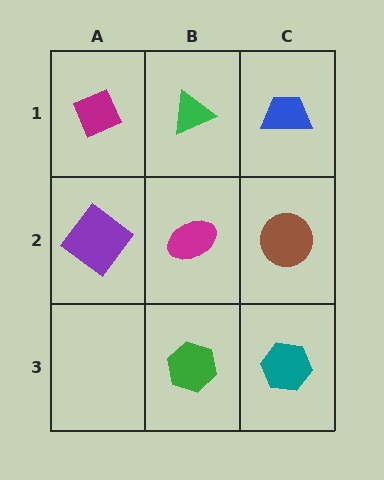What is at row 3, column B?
A green hexagon.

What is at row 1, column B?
A green triangle.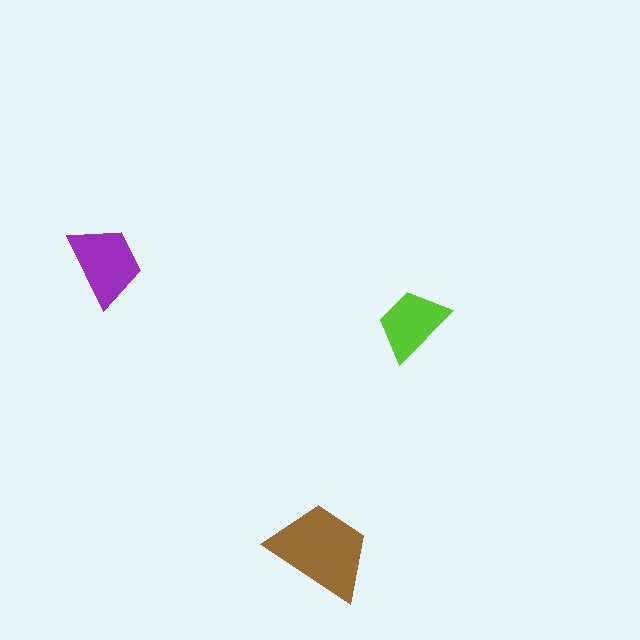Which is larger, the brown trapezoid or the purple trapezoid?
The brown one.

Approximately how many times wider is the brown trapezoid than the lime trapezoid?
About 1.5 times wider.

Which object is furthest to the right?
The lime trapezoid is rightmost.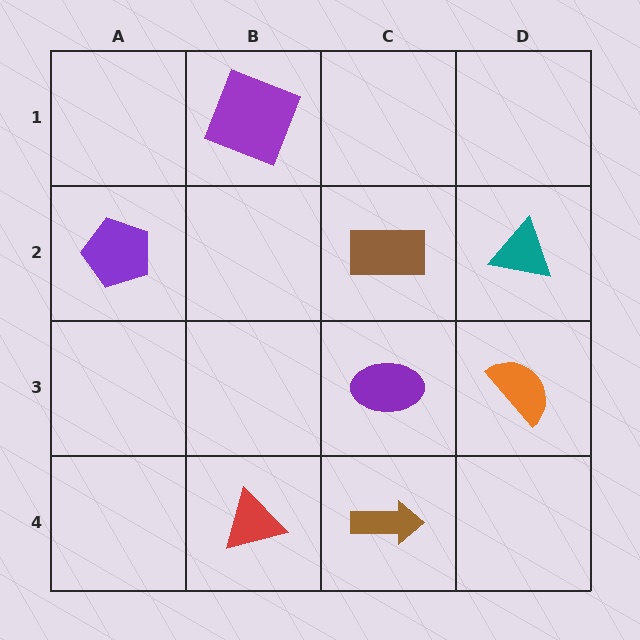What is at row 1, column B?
A purple square.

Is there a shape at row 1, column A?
No, that cell is empty.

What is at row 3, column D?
An orange semicircle.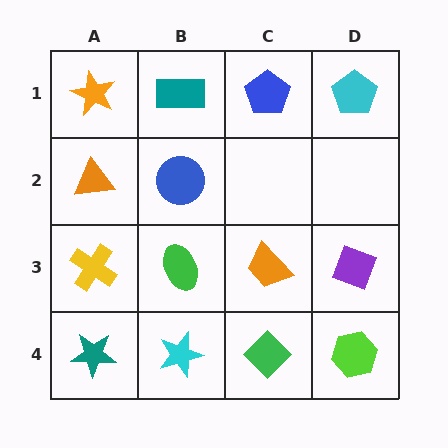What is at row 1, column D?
A cyan pentagon.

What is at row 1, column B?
A teal rectangle.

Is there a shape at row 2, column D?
No, that cell is empty.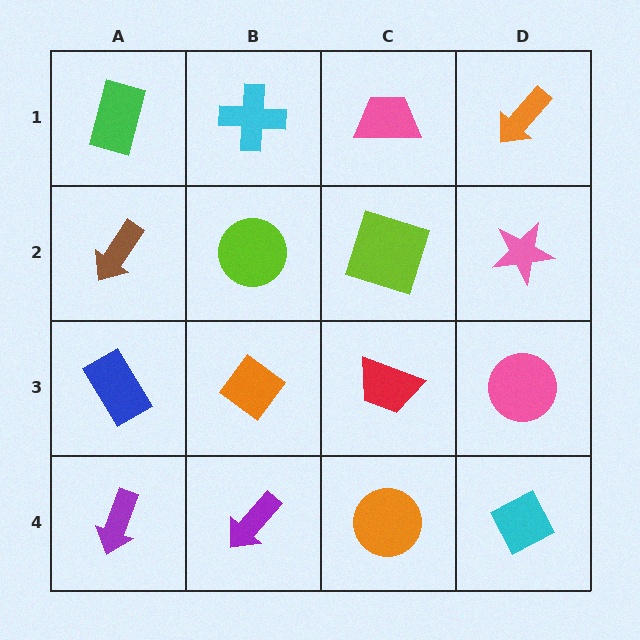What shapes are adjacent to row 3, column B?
A lime circle (row 2, column B), a purple arrow (row 4, column B), a blue rectangle (row 3, column A), a red trapezoid (row 3, column C).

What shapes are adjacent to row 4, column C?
A red trapezoid (row 3, column C), a purple arrow (row 4, column B), a cyan diamond (row 4, column D).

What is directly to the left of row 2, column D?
A lime square.